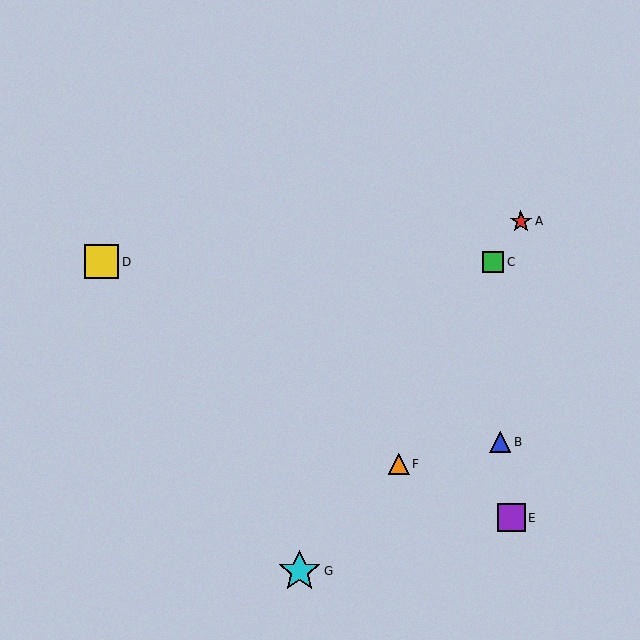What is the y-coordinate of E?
Object E is at y≈518.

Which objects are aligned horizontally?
Objects C, D are aligned horizontally.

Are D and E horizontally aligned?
No, D is at y≈262 and E is at y≈518.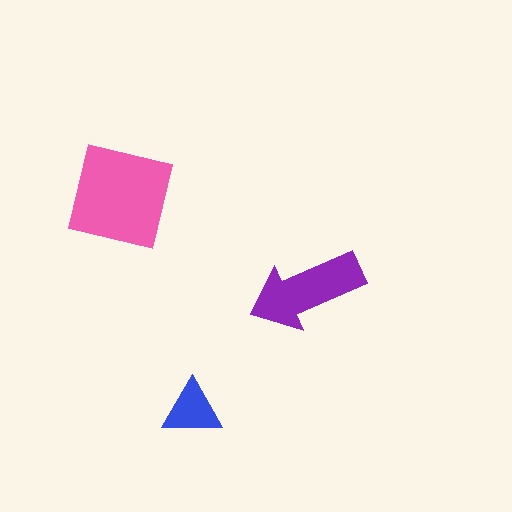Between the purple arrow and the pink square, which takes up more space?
The pink square.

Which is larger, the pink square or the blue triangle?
The pink square.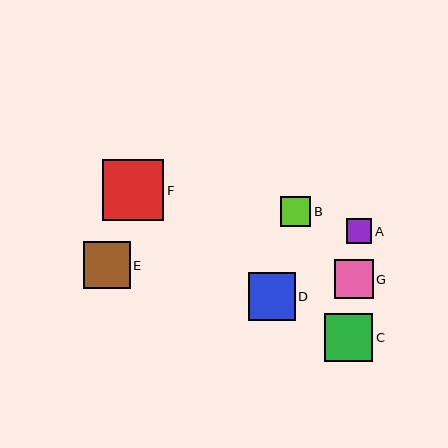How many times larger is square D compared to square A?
Square D is approximately 1.9 times the size of square A.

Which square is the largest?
Square F is the largest with a size of approximately 61 pixels.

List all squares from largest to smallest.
From largest to smallest: F, C, E, D, G, B, A.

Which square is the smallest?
Square A is the smallest with a size of approximately 25 pixels.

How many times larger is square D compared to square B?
Square D is approximately 1.6 times the size of square B.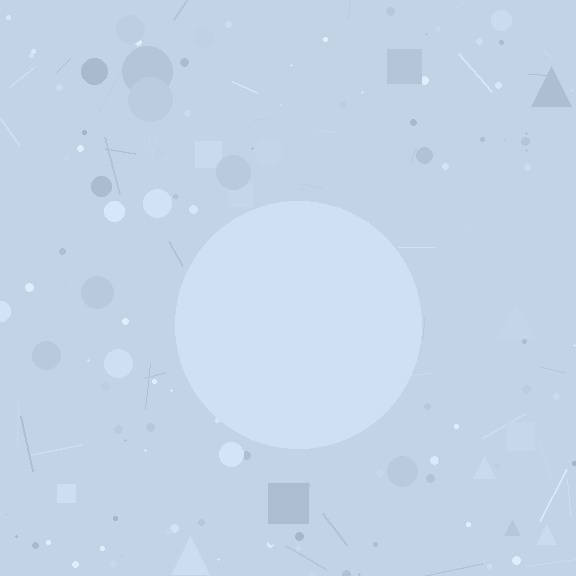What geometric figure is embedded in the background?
A circle is embedded in the background.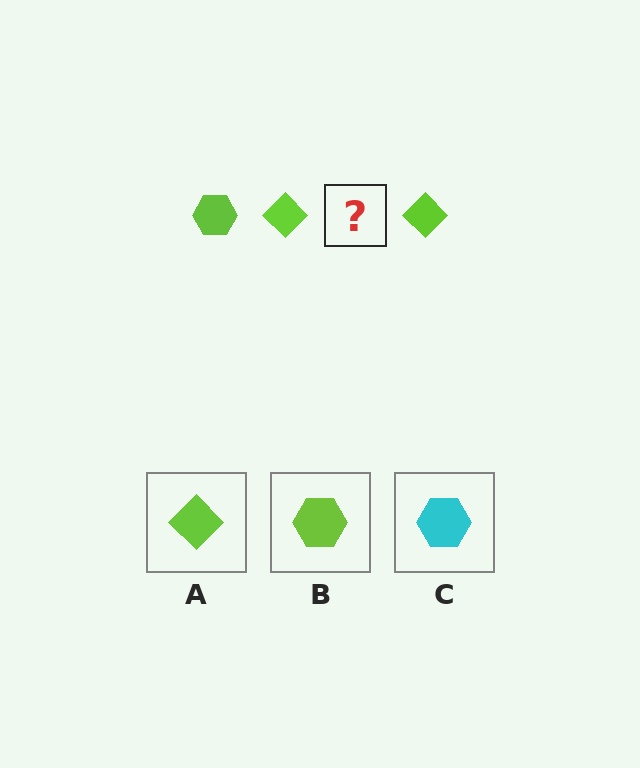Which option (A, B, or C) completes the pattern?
B.